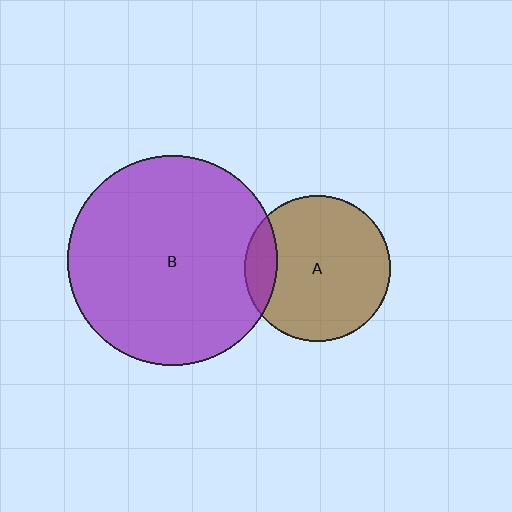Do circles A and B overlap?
Yes.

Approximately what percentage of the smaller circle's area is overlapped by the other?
Approximately 15%.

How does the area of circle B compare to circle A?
Approximately 2.1 times.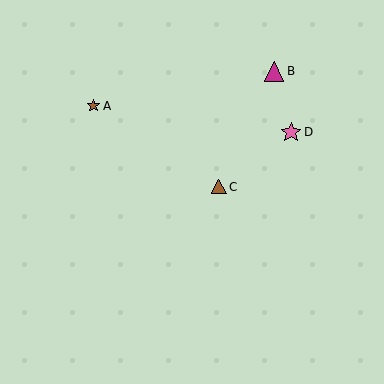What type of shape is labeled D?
Shape D is a pink star.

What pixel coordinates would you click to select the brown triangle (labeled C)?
Click at (219, 187) to select the brown triangle C.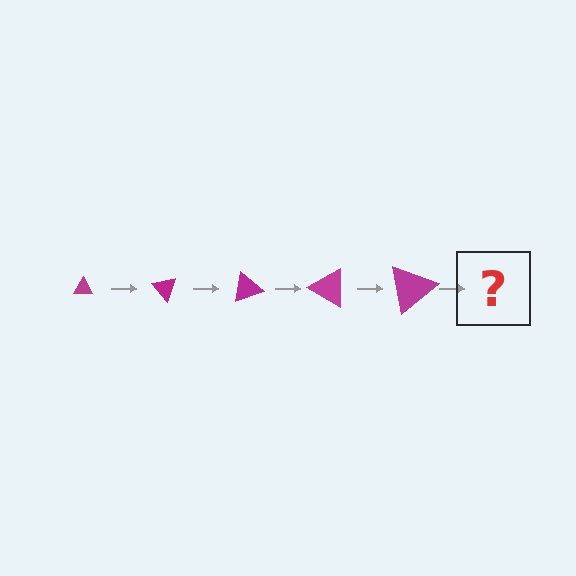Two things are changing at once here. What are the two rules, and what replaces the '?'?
The two rules are that the triangle grows larger each step and it rotates 50 degrees each step. The '?' should be a triangle, larger than the previous one and rotated 250 degrees from the start.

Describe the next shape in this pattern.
It should be a triangle, larger than the previous one and rotated 250 degrees from the start.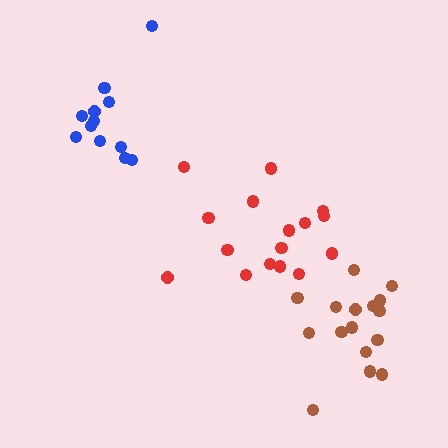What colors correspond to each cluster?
The clusters are colored: red, brown, blue.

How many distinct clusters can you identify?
There are 3 distinct clusters.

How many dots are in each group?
Group 1: 16 dots, Group 2: 16 dots, Group 3: 12 dots (44 total).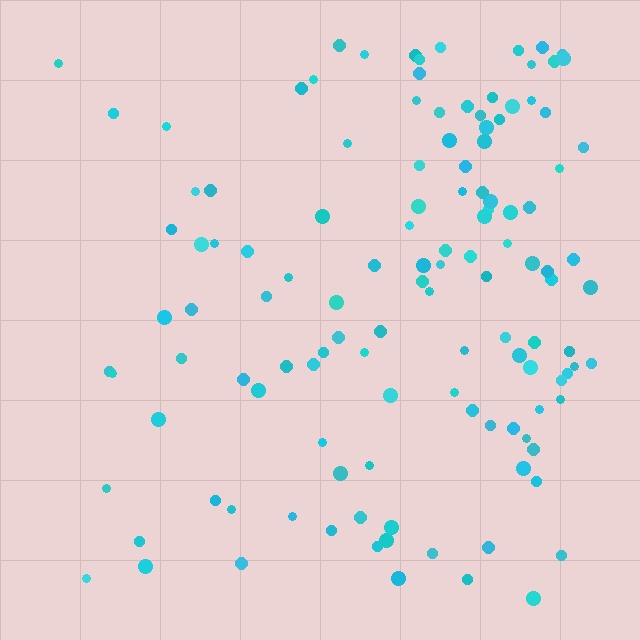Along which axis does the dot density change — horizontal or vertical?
Horizontal.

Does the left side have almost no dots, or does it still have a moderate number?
Still a moderate number, just noticeably fewer than the right.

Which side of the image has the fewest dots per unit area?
The left.